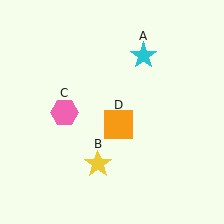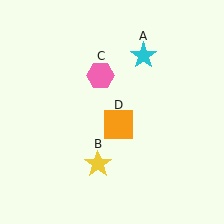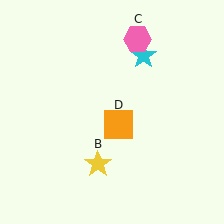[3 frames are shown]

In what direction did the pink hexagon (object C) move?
The pink hexagon (object C) moved up and to the right.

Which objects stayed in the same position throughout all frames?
Cyan star (object A) and yellow star (object B) and orange square (object D) remained stationary.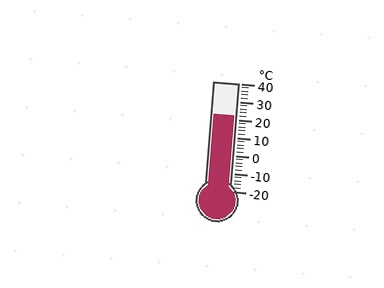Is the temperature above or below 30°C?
The temperature is below 30°C.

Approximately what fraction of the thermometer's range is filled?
The thermometer is filled to approximately 70% of its range.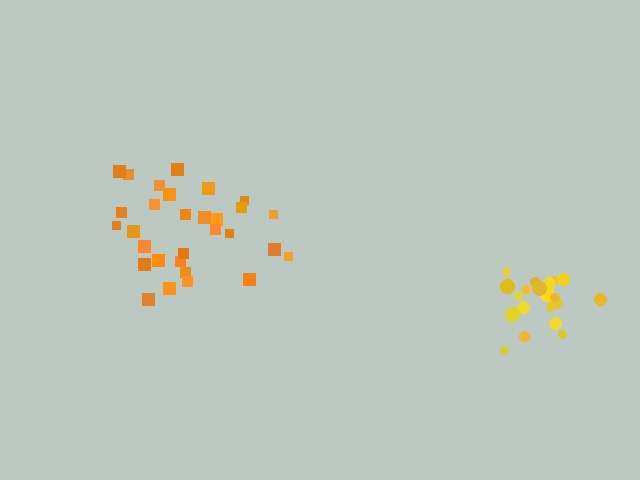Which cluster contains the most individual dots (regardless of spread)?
Orange (30).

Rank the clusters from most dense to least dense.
yellow, orange.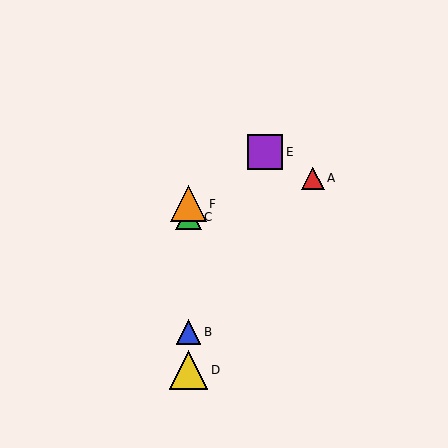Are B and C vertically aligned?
Yes, both are at x≈188.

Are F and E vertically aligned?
No, F is at x≈188 and E is at x≈265.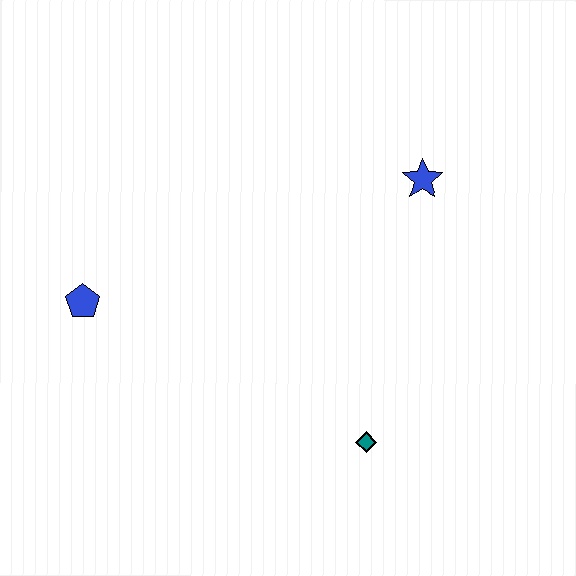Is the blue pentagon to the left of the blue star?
Yes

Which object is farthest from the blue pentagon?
The blue star is farthest from the blue pentagon.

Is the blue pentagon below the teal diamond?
No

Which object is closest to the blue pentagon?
The teal diamond is closest to the blue pentagon.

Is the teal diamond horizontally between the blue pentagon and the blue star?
Yes